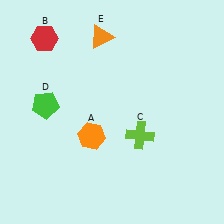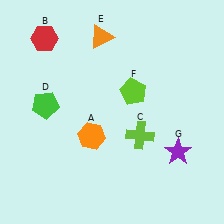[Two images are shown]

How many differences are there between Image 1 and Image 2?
There are 2 differences between the two images.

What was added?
A lime pentagon (F), a purple star (G) were added in Image 2.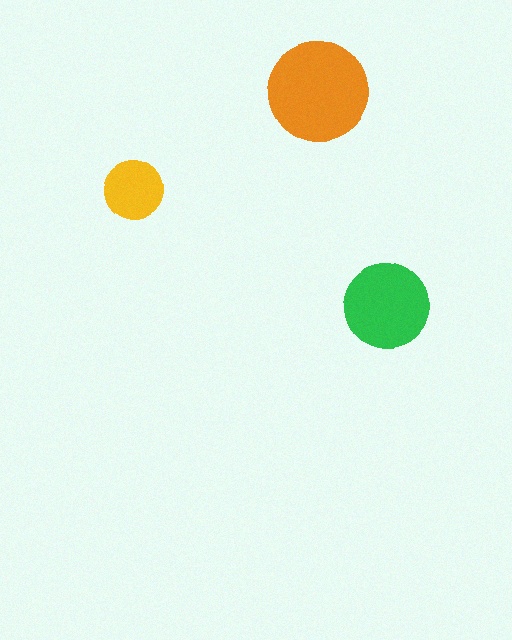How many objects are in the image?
There are 3 objects in the image.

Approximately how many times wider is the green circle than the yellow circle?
About 1.5 times wider.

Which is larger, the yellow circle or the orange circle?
The orange one.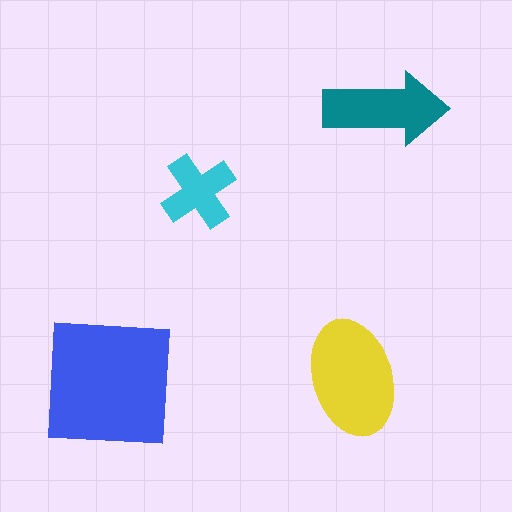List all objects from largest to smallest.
The blue square, the yellow ellipse, the teal arrow, the cyan cross.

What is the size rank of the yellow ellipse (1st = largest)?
2nd.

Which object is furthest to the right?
The teal arrow is rightmost.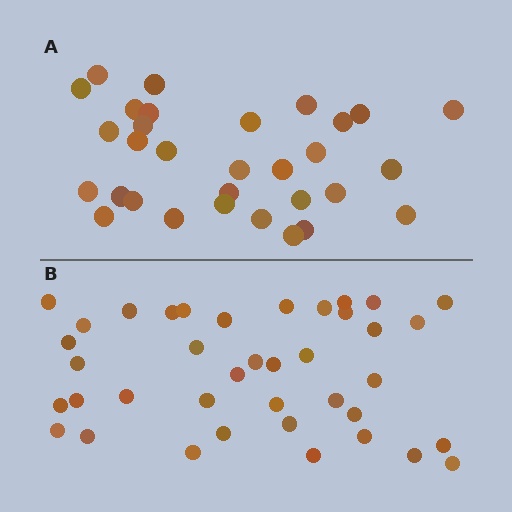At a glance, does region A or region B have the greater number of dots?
Region B (the bottom region) has more dots.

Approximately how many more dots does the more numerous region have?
Region B has roughly 8 or so more dots than region A.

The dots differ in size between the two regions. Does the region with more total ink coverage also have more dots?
No. Region A has more total ink coverage because its dots are larger, but region B actually contains more individual dots. Total area can be misleading — the number of items is what matters here.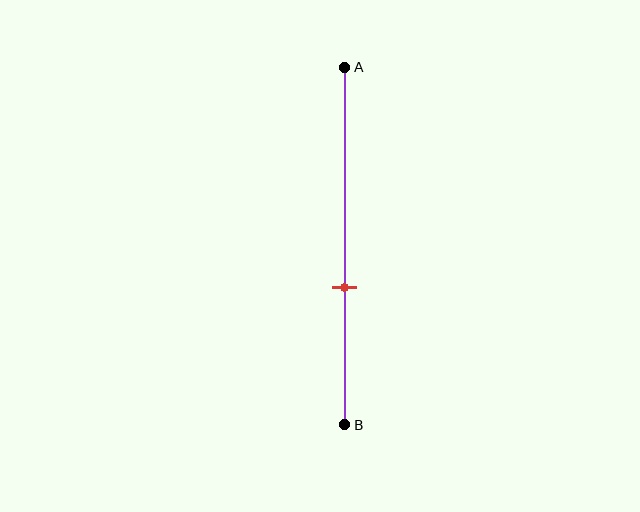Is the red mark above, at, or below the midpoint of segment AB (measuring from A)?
The red mark is below the midpoint of segment AB.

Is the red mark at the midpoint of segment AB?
No, the mark is at about 60% from A, not at the 50% midpoint.